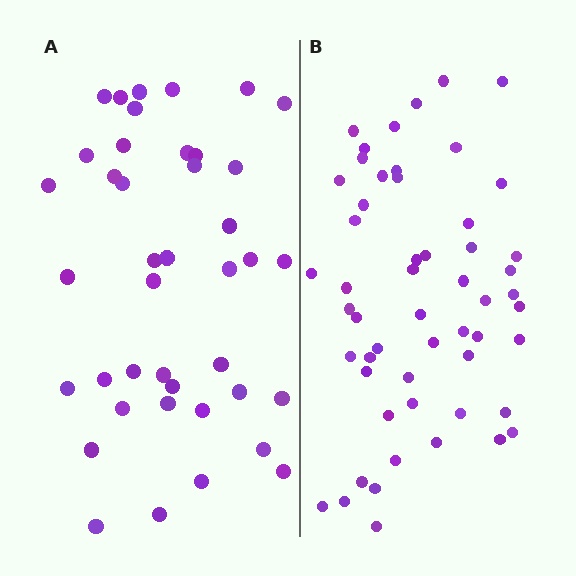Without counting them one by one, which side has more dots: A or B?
Region B (the right region) has more dots.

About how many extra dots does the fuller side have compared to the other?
Region B has approximately 15 more dots than region A.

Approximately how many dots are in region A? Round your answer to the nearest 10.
About 40 dots. (The exact count is 41, which rounds to 40.)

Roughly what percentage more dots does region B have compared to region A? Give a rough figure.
About 30% more.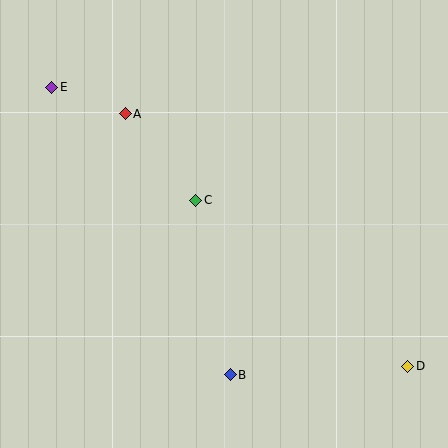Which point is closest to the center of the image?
Point C at (196, 200) is closest to the center.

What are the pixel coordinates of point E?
Point E is at (52, 87).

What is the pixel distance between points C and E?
The distance between C and E is 183 pixels.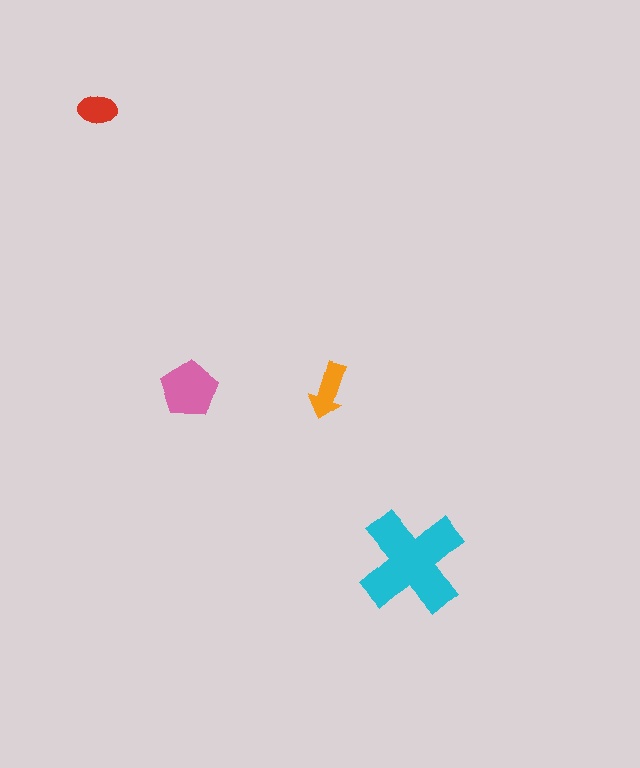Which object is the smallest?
The red ellipse.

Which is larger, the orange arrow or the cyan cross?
The cyan cross.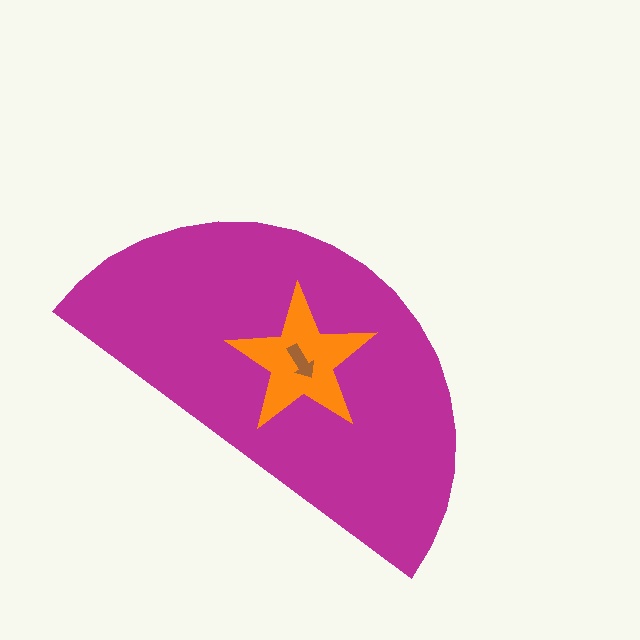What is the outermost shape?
The magenta semicircle.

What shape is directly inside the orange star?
The brown arrow.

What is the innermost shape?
The brown arrow.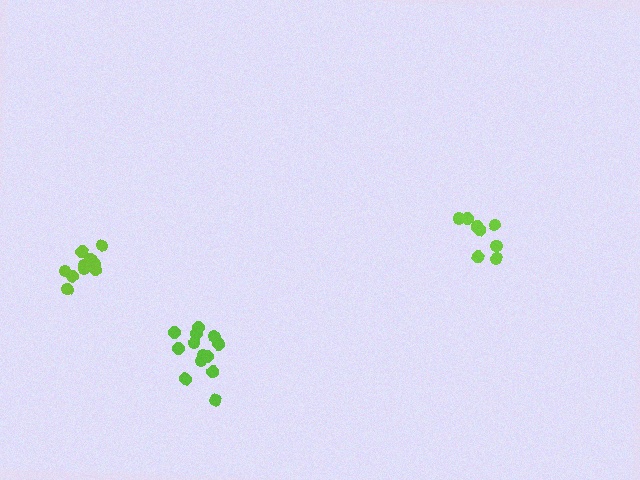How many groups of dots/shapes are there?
There are 3 groups.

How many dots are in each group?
Group 1: 13 dots, Group 2: 12 dots, Group 3: 8 dots (33 total).